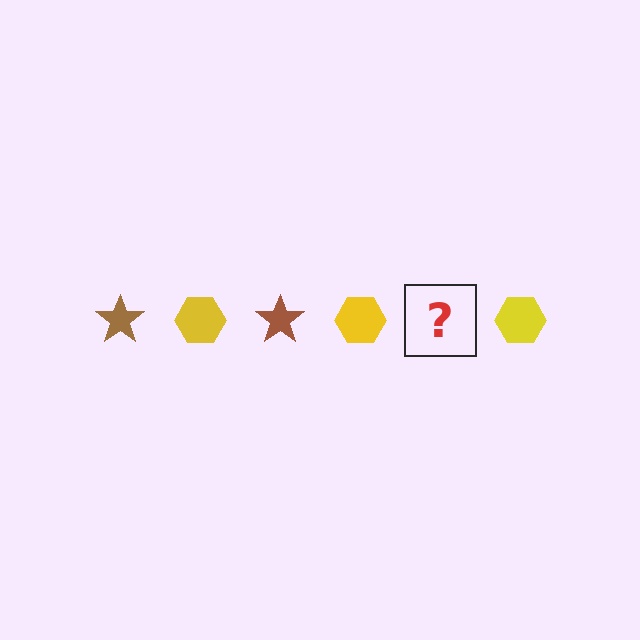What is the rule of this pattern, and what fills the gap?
The rule is that the pattern alternates between brown star and yellow hexagon. The gap should be filled with a brown star.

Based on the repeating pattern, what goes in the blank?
The blank should be a brown star.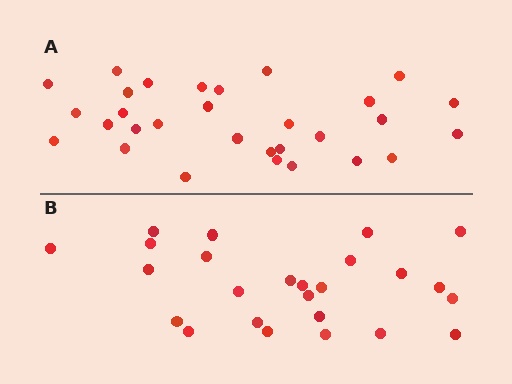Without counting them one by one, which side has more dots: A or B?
Region A (the top region) has more dots.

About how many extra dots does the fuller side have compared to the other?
Region A has about 5 more dots than region B.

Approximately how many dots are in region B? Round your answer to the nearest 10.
About 20 dots. (The exact count is 25, which rounds to 20.)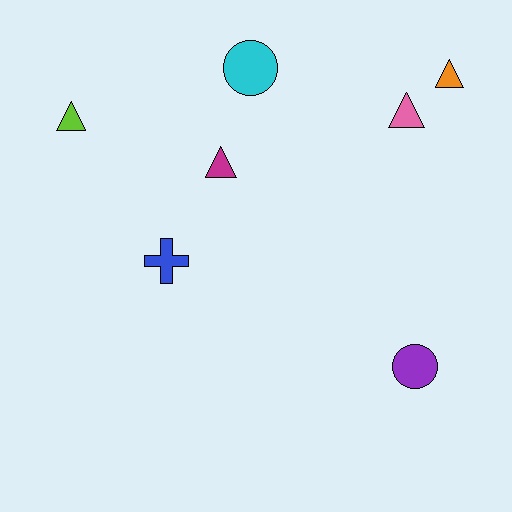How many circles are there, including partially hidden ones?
There are 2 circles.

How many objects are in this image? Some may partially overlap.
There are 7 objects.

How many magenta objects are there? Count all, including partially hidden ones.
There is 1 magenta object.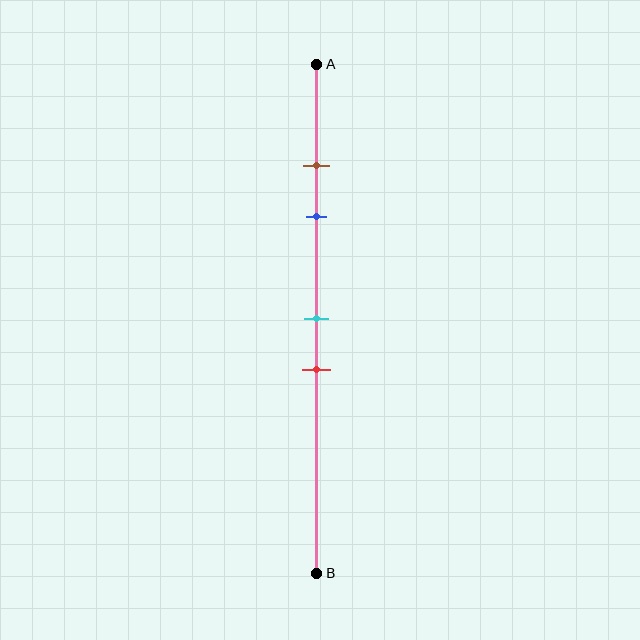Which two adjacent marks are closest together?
The brown and blue marks are the closest adjacent pair.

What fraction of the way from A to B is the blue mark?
The blue mark is approximately 30% (0.3) of the way from A to B.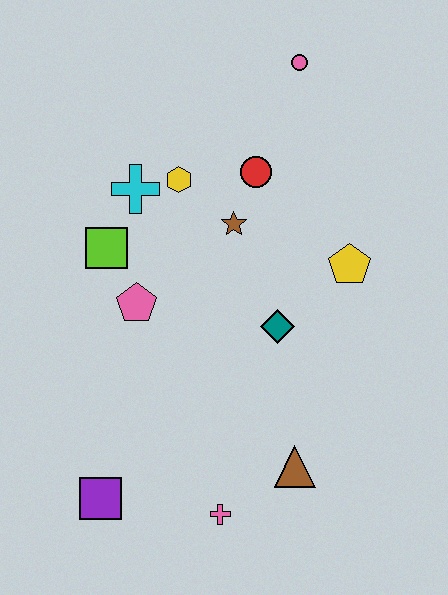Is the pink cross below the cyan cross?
Yes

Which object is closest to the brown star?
The red circle is closest to the brown star.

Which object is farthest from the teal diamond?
The pink circle is farthest from the teal diamond.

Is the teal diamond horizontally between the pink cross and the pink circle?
Yes